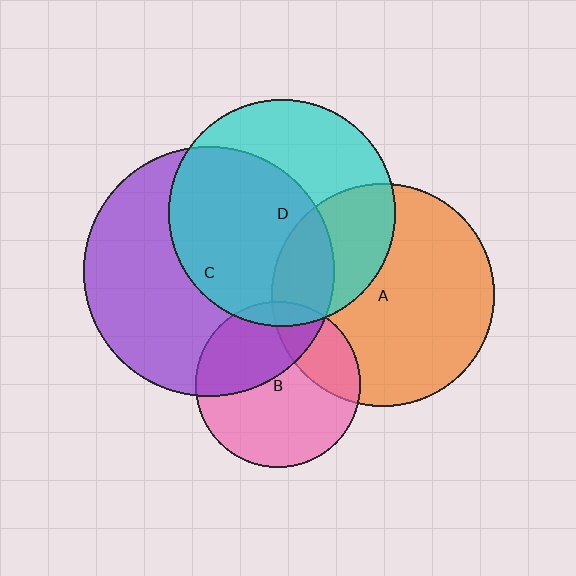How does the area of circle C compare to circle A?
Approximately 1.3 times.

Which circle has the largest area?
Circle C (purple).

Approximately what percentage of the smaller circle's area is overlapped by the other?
Approximately 55%.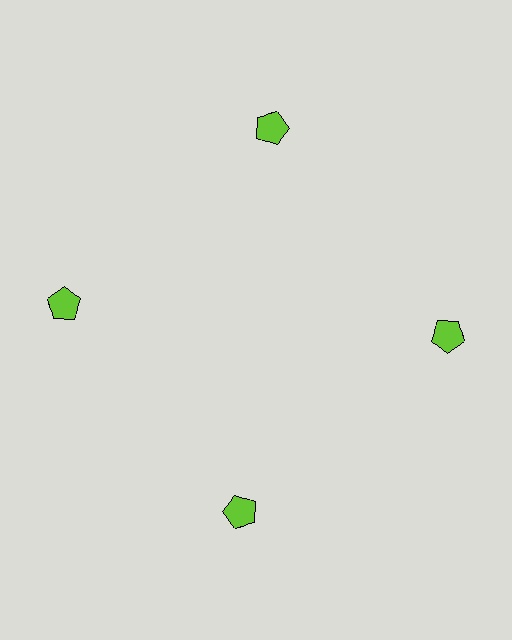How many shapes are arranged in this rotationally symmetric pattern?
There are 4 shapes, arranged in 4 groups of 1.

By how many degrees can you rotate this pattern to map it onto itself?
The pattern maps onto itself every 90 degrees of rotation.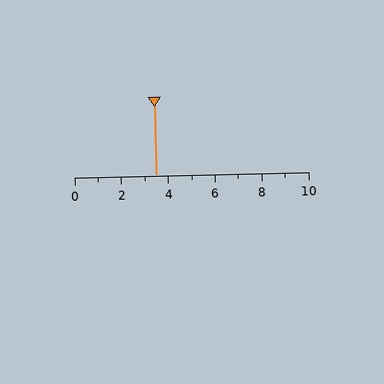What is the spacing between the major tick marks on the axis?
The major ticks are spaced 2 apart.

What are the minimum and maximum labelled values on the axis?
The axis runs from 0 to 10.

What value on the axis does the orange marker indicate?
The marker indicates approximately 3.5.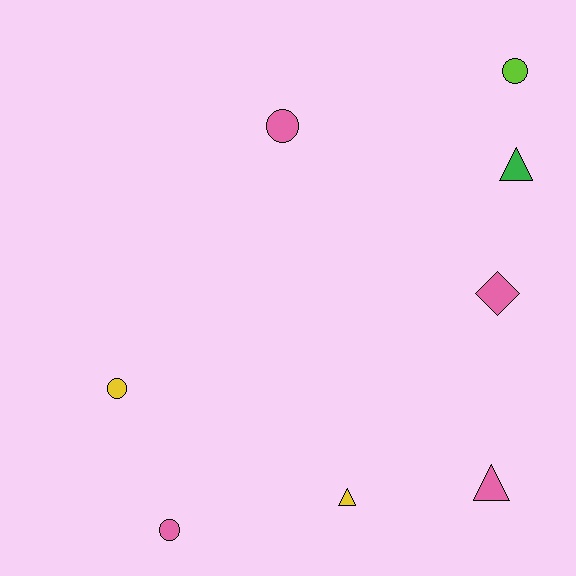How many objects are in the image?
There are 8 objects.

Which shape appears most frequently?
Circle, with 4 objects.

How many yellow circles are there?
There is 1 yellow circle.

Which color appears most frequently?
Pink, with 4 objects.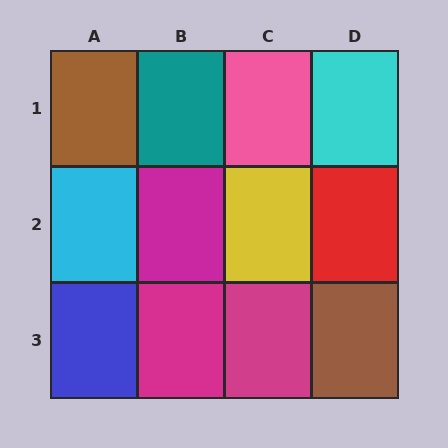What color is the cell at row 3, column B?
Magenta.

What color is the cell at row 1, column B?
Teal.